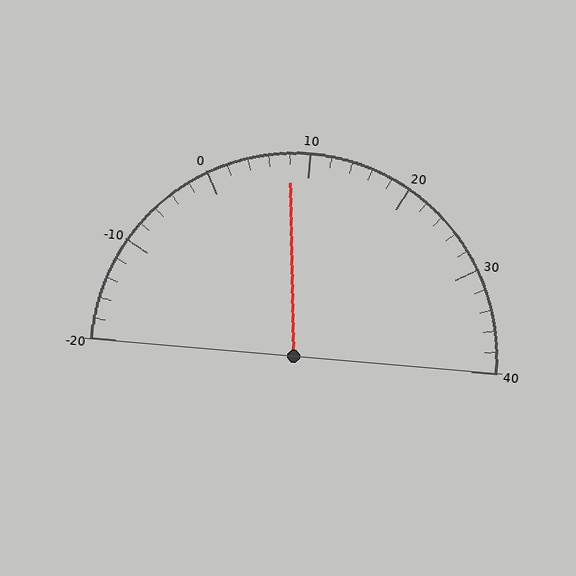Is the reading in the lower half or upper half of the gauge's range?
The reading is in the lower half of the range (-20 to 40).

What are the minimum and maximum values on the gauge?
The gauge ranges from -20 to 40.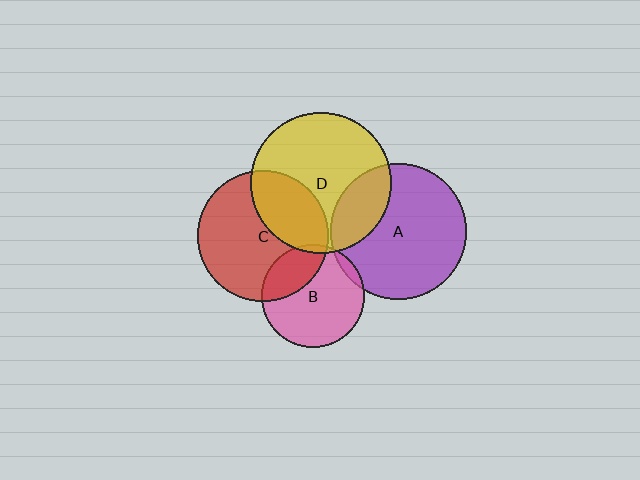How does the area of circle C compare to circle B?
Approximately 1.6 times.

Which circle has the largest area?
Circle D (yellow).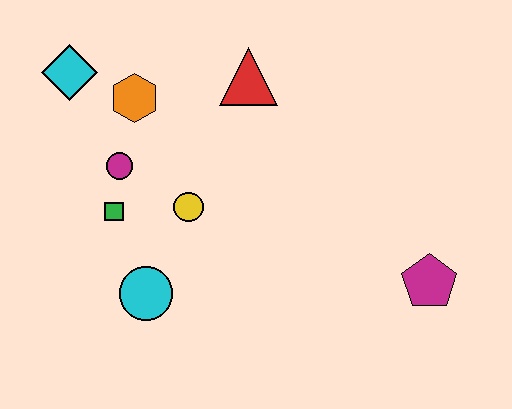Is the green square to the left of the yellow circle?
Yes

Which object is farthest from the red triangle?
The magenta pentagon is farthest from the red triangle.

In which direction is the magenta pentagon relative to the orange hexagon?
The magenta pentagon is to the right of the orange hexagon.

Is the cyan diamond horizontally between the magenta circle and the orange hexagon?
No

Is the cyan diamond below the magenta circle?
No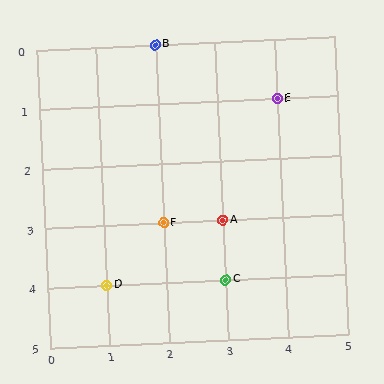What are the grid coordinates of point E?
Point E is at grid coordinates (4, 1).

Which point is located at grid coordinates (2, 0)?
Point B is at (2, 0).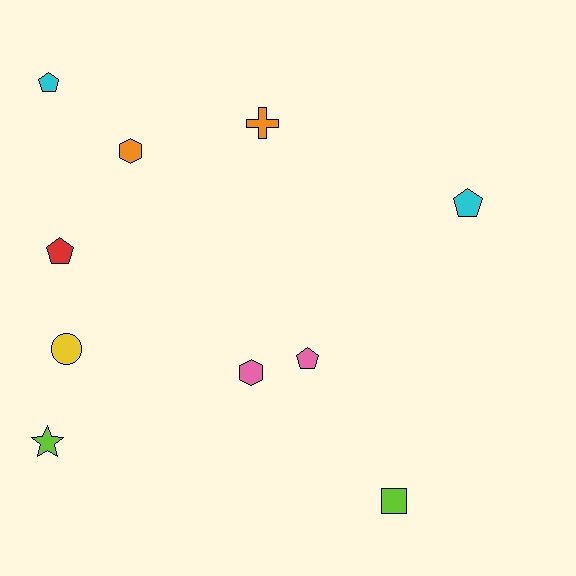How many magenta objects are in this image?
There are no magenta objects.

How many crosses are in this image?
There is 1 cross.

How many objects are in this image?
There are 10 objects.